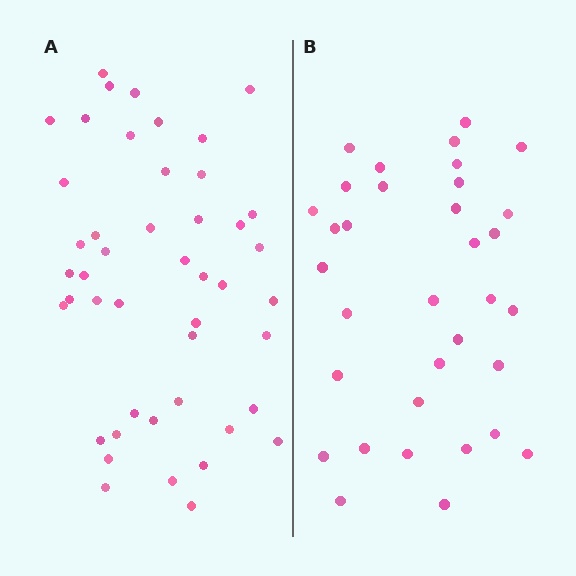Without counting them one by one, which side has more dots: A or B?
Region A (the left region) has more dots.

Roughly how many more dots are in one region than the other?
Region A has roughly 12 or so more dots than region B.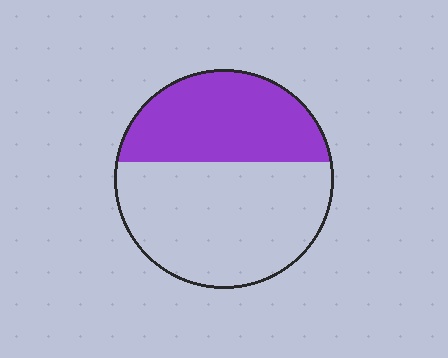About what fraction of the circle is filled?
About two fifths (2/5).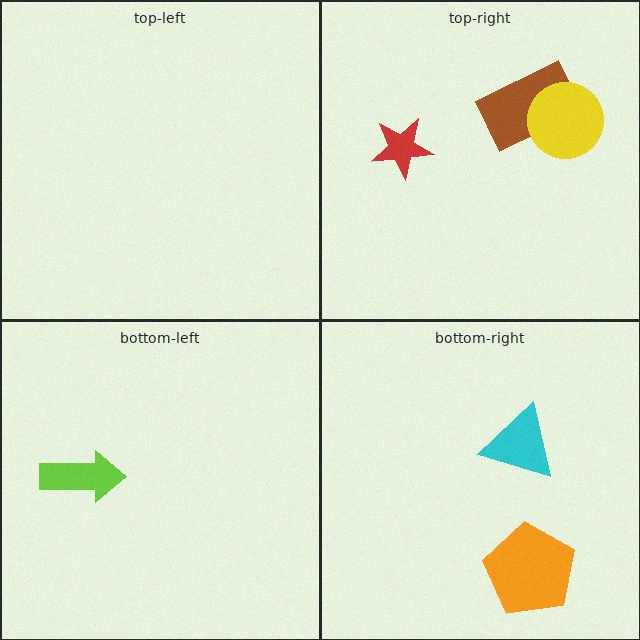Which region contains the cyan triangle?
The bottom-right region.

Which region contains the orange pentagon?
The bottom-right region.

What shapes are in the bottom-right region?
The cyan triangle, the orange pentagon.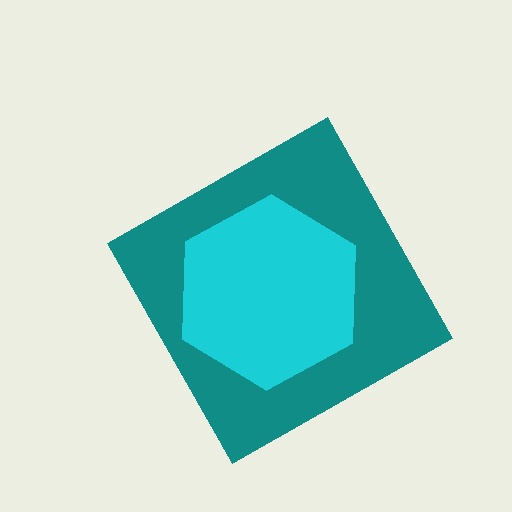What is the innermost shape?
The cyan hexagon.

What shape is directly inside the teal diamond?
The cyan hexagon.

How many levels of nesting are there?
2.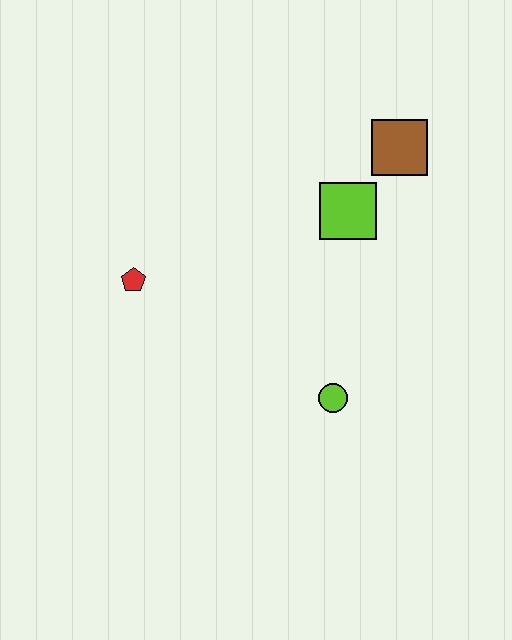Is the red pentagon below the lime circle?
No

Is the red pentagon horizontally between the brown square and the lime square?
No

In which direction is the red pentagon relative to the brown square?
The red pentagon is to the left of the brown square.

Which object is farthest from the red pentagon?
The brown square is farthest from the red pentagon.